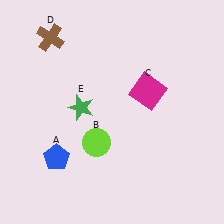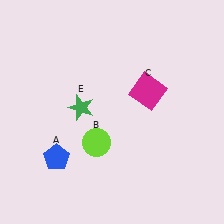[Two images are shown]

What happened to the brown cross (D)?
The brown cross (D) was removed in Image 2. It was in the top-left area of Image 1.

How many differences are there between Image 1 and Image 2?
There is 1 difference between the two images.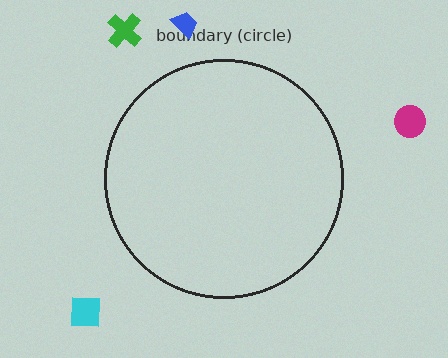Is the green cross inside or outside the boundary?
Outside.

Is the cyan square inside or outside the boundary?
Outside.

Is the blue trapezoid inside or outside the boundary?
Outside.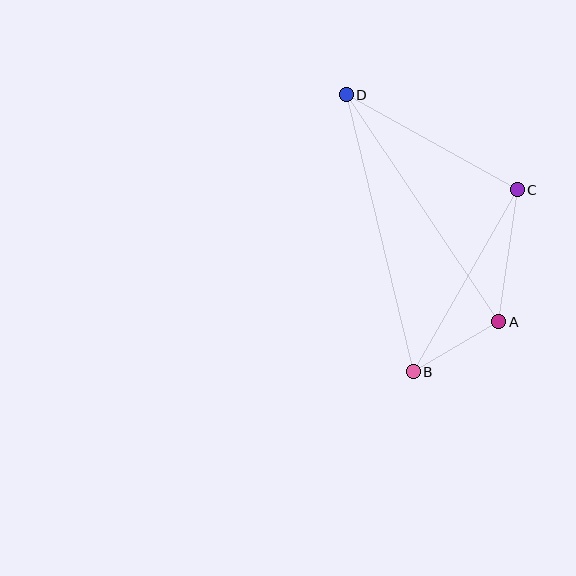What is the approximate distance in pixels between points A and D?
The distance between A and D is approximately 274 pixels.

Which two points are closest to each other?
Points A and B are closest to each other.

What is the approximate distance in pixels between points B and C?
The distance between B and C is approximately 210 pixels.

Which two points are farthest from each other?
Points B and D are farthest from each other.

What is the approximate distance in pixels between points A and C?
The distance between A and C is approximately 133 pixels.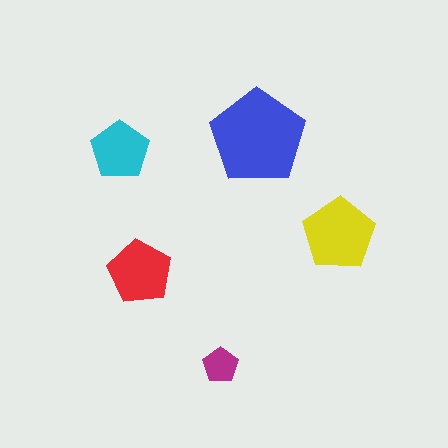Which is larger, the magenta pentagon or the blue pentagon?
The blue one.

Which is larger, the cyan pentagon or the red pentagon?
The red one.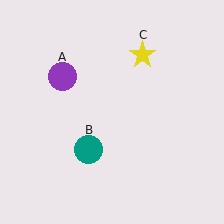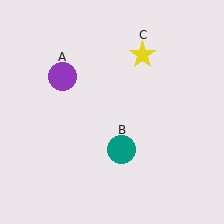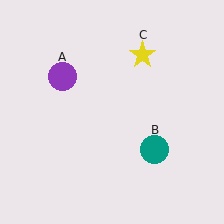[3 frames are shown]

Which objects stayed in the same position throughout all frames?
Purple circle (object A) and yellow star (object C) remained stationary.